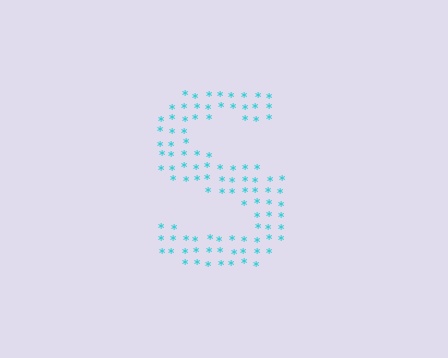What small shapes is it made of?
It is made of small asterisks.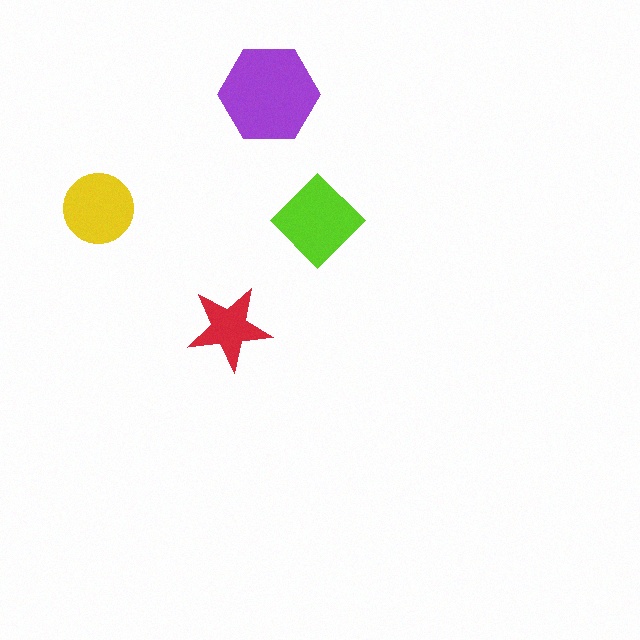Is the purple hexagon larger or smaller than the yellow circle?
Larger.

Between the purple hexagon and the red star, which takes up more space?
The purple hexagon.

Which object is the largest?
The purple hexagon.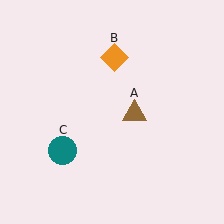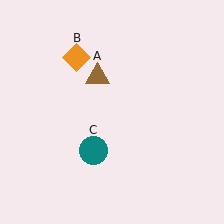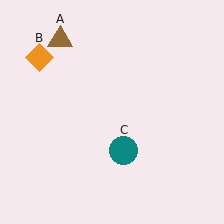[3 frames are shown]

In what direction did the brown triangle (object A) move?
The brown triangle (object A) moved up and to the left.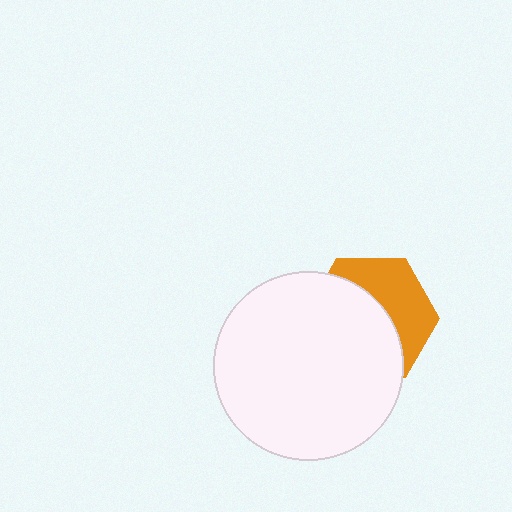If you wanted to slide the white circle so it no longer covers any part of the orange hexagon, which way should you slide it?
Slide it toward the lower-left — that is the most direct way to separate the two shapes.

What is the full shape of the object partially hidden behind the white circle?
The partially hidden object is an orange hexagon.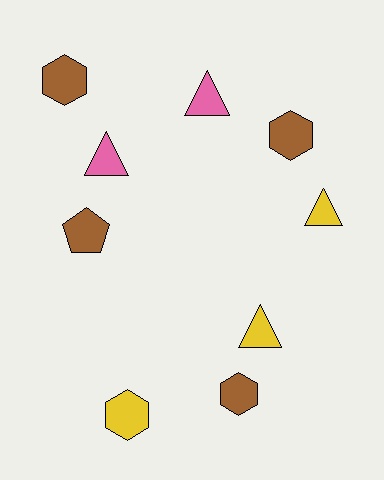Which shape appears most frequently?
Triangle, with 4 objects.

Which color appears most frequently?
Brown, with 4 objects.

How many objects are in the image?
There are 9 objects.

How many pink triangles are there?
There are 2 pink triangles.